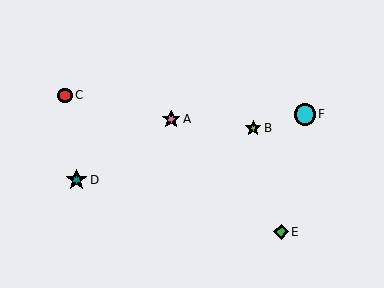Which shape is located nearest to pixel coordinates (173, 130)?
The pink star (labeled A) at (171, 119) is nearest to that location.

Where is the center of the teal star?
The center of the teal star is at (77, 180).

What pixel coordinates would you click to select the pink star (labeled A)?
Click at (171, 119) to select the pink star A.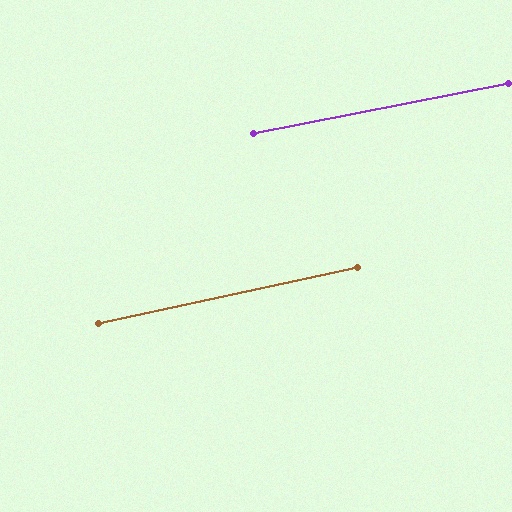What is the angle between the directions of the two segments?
Approximately 1 degree.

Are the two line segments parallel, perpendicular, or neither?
Parallel — their directions differ by only 0.8°.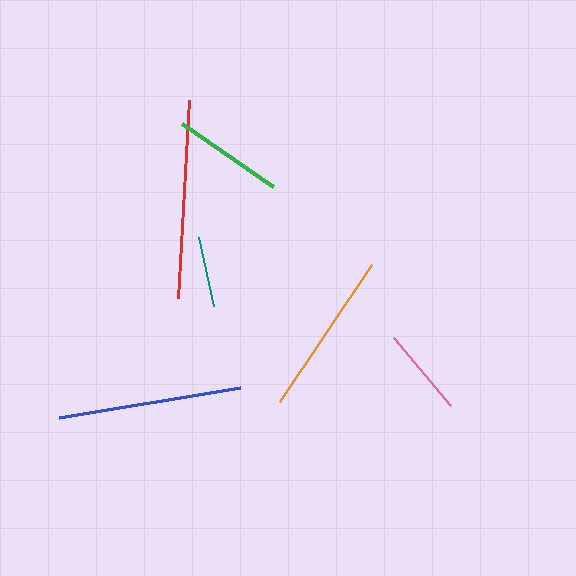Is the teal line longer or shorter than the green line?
The green line is longer than the teal line.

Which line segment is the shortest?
The teal line is the shortest at approximately 71 pixels.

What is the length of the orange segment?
The orange segment is approximately 165 pixels long.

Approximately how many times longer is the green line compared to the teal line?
The green line is approximately 1.5 times the length of the teal line.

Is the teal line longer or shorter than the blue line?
The blue line is longer than the teal line.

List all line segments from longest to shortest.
From longest to shortest: red, blue, orange, green, pink, teal.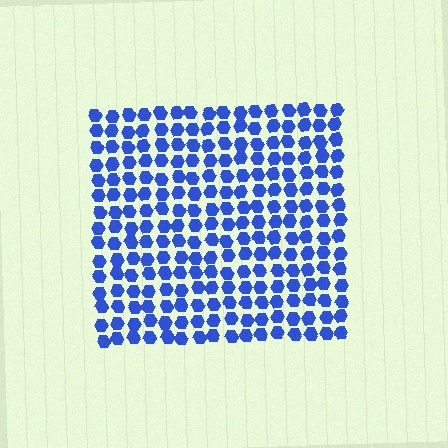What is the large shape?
The large shape is a square.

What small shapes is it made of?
It is made of small hexagons.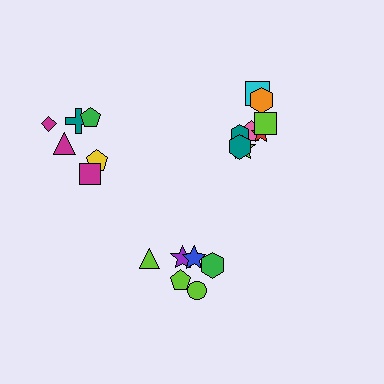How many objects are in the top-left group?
There are 6 objects.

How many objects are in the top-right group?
There are 8 objects.